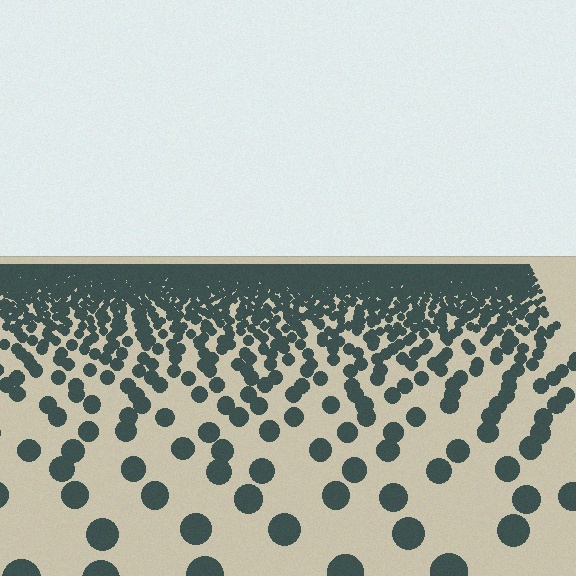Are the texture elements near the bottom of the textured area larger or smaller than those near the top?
Larger. Near the bottom, elements are closer to the viewer and appear at a bigger on-screen size.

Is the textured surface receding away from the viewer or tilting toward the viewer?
The surface is receding away from the viewer. Texture elements get smaller and denser toward the top.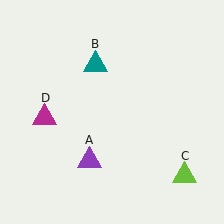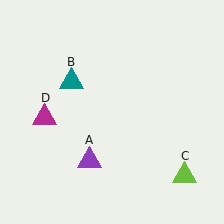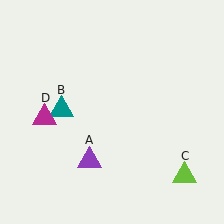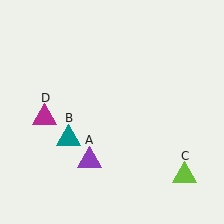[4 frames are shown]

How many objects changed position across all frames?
1 object changed position: teal triangle (object B).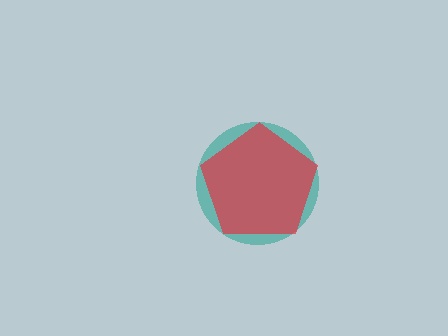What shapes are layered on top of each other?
The layered shapes are: a teal circle, a red pentagon.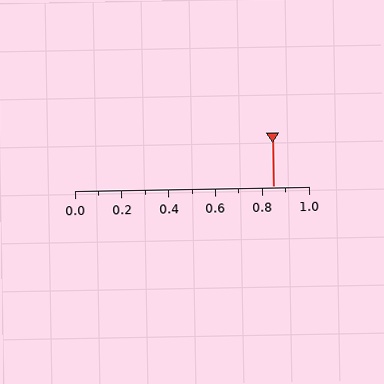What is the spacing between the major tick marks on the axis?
The major ticks are spaced 0.2 apart.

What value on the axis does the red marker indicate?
The marker indicates approximately 0.85.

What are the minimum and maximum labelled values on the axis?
The axis runs from 0.0 to 1.0.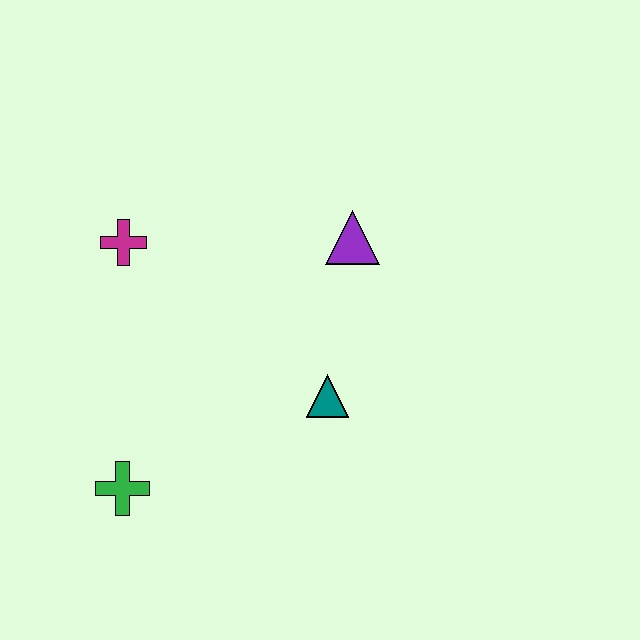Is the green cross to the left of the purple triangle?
Yes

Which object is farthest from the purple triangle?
The green cross is farthest from the purple triangle.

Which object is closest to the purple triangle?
The teal triangle is closest to the purple triangle.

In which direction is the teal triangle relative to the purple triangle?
The teal triangle is below the purple triangle.